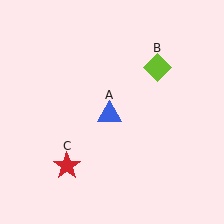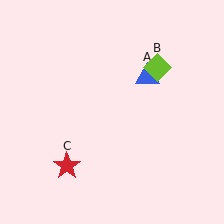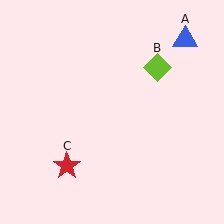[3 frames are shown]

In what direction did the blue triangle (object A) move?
The blue triangle (object A) moved up and to the right.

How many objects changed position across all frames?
1 object changed position: blue triangle (object A).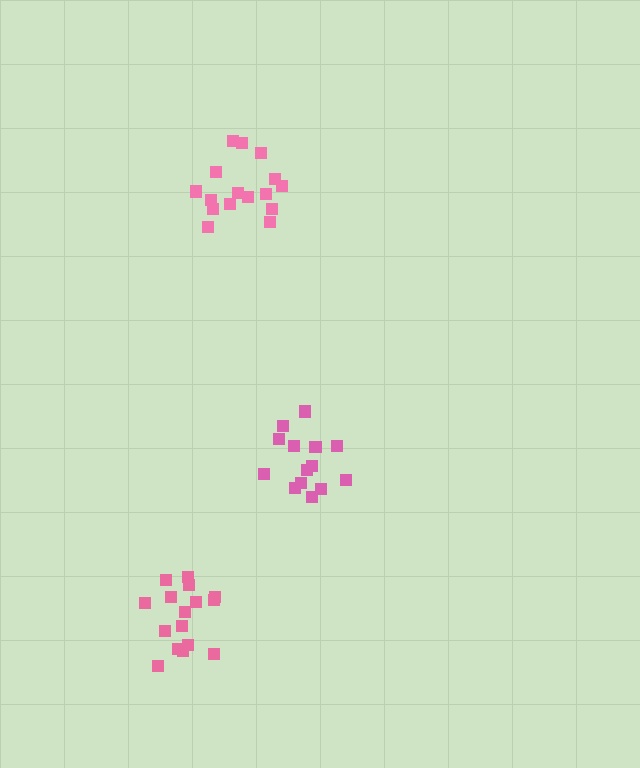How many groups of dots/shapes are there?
There are 3 groups.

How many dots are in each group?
Group 1: 16 dots, Group 2: 16 dots, Group 3: 14 dots (46 total).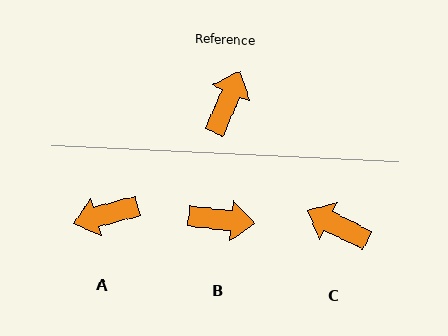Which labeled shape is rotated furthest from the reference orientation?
A, about 128 degrees away.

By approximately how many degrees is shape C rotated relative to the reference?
Approximately 87 degrees counter-clockwise.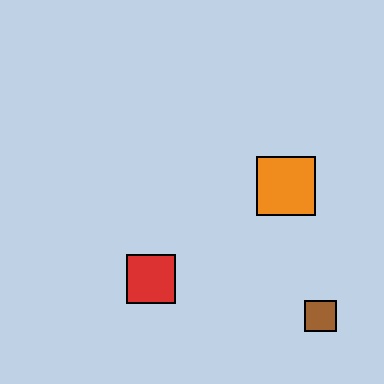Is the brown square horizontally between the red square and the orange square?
No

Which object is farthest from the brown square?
The red square is farthest from the brown square.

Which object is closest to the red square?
The orange square is closest to the red square.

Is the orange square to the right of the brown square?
No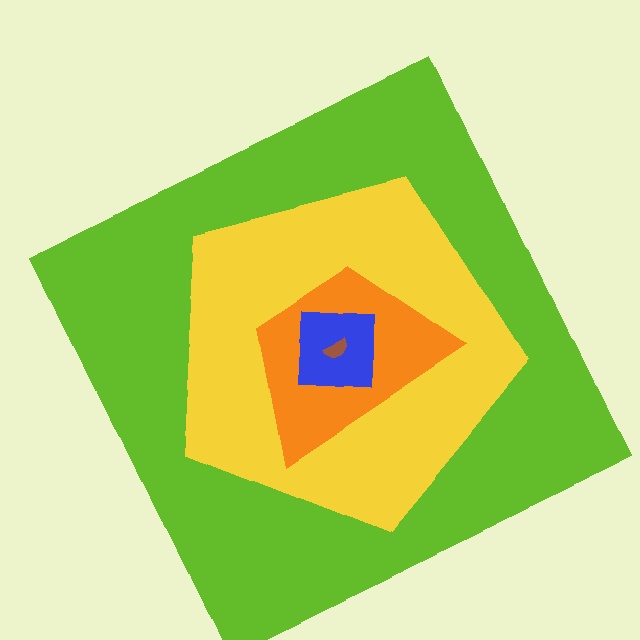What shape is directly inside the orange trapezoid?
The blue square.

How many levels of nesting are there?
5.